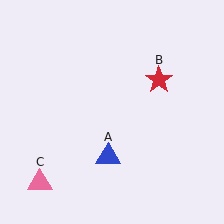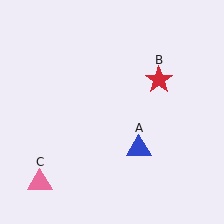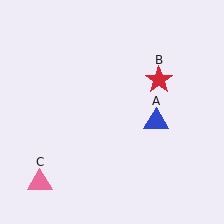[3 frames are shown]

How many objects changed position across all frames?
1 object changed position: blue triangle (object A).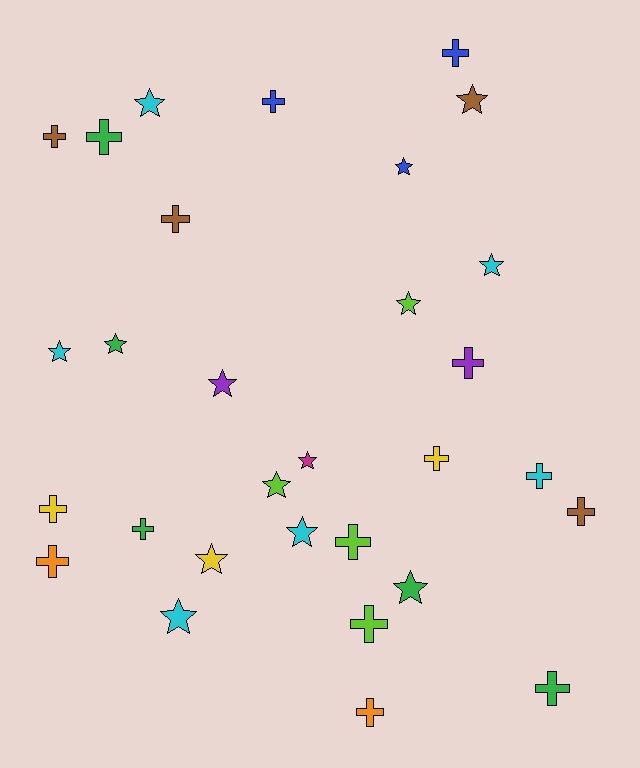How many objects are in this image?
There are 30 objects.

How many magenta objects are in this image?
There is 1 magenta object.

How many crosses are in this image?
There are 16 crosses.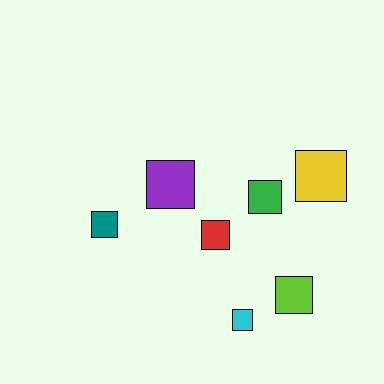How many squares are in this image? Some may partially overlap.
There are 7 squares.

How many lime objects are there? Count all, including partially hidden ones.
There is 1 lime object.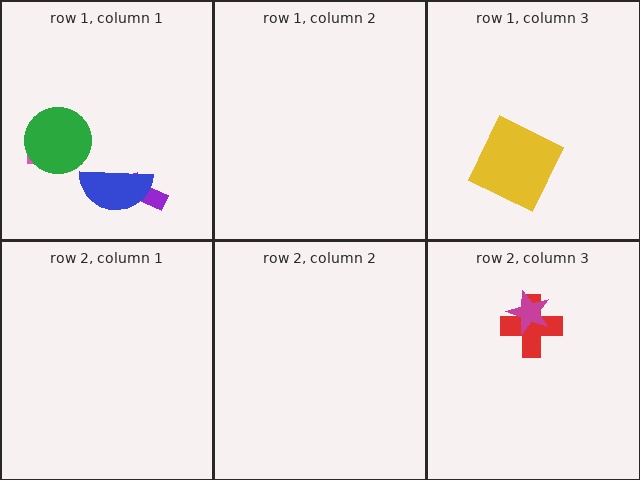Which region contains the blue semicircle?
The row 1, column 1 region.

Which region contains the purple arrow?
The row 1, column 1 region.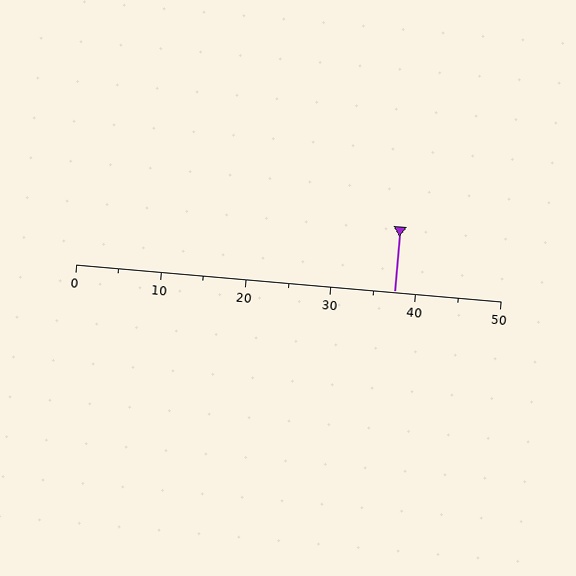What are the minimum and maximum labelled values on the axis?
The axis runs from 0 to 50.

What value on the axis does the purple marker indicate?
The marker indicates approximately 37.5.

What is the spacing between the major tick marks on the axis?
The major ticks are spaced 10 apart.